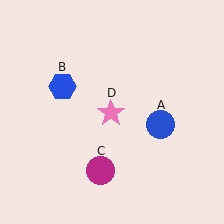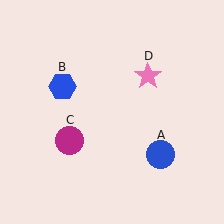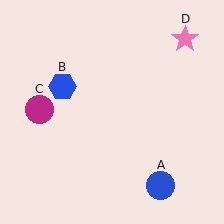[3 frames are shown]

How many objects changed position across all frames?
3 objects changed position: blue circle (object A), magenta circle (object C), pink star (object D).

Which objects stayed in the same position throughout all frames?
Blue hexagon (object B) remained stationary.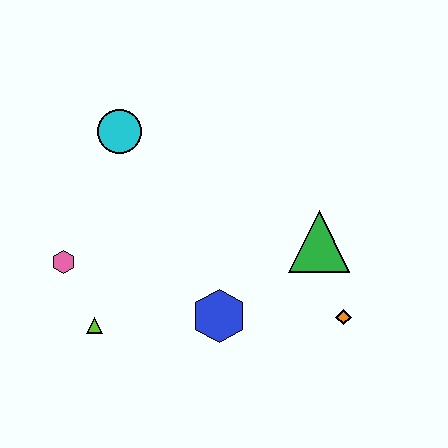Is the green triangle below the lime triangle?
No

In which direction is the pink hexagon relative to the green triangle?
The pink hexagon is to the left of the green triangle.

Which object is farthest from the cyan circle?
The orange diamond is farthest from the cyan circle.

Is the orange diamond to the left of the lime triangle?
No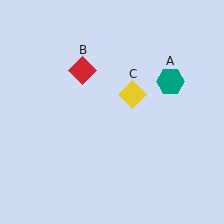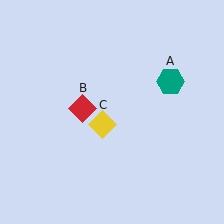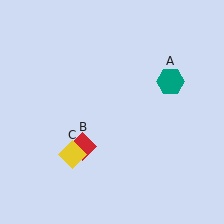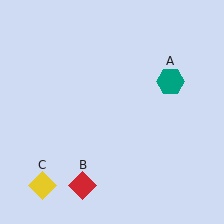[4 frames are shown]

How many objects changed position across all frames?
2 objects changed position: red diamond (object B), yellow diamond (object C).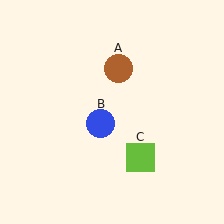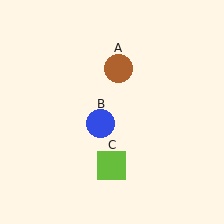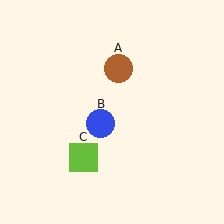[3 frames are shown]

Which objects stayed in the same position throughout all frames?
Brown circle (object A) and blue circle (object B) remained stationary.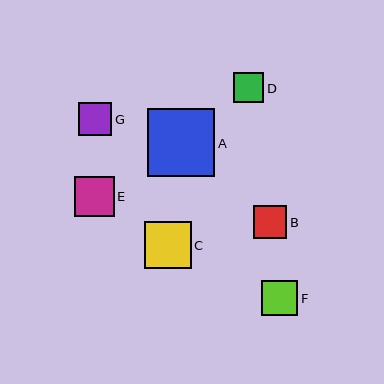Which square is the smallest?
Square D is the smallest with a size of approximately 30 pixels.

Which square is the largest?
Square A is the largest with a size of approximately 68 pixels.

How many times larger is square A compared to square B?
Square A is approximately 2.1 times the size of square B.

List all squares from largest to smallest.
From largest to smallest: A, C, E, F, G, B, D.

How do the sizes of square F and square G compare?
Square F and square G are approximately the same size.